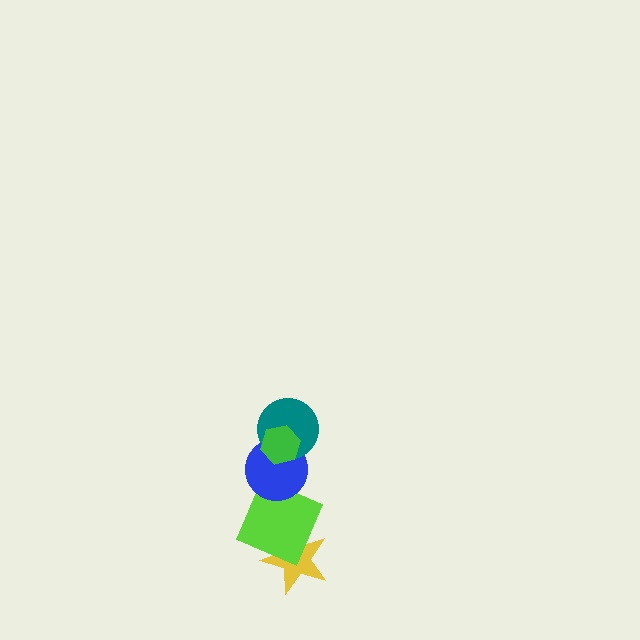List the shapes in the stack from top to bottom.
From top to bottom: the green hexagon, the teal circle, the blue circle, the lime square, the yellow star.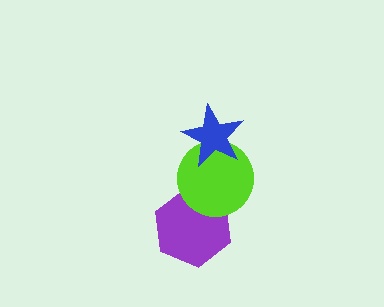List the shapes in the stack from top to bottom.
From top to bottom: the blue star, the lime circle, the purple hexagon.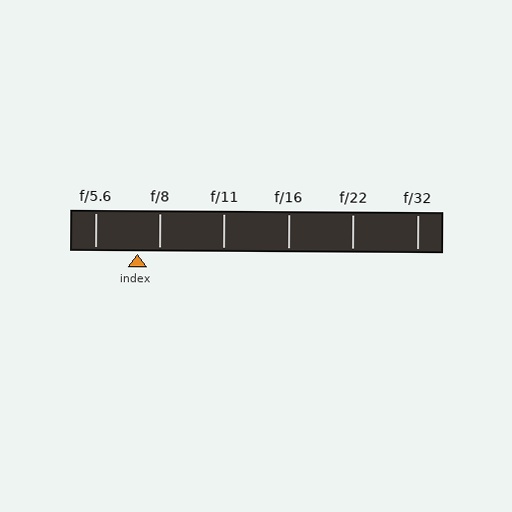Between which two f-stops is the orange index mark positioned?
The index mark is between f/5.6 and f/8.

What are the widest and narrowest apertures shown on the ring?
The widest aperture shown is f/5.6 and the narrowest is f/32.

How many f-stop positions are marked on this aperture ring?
There are 6 f-stop positions marked.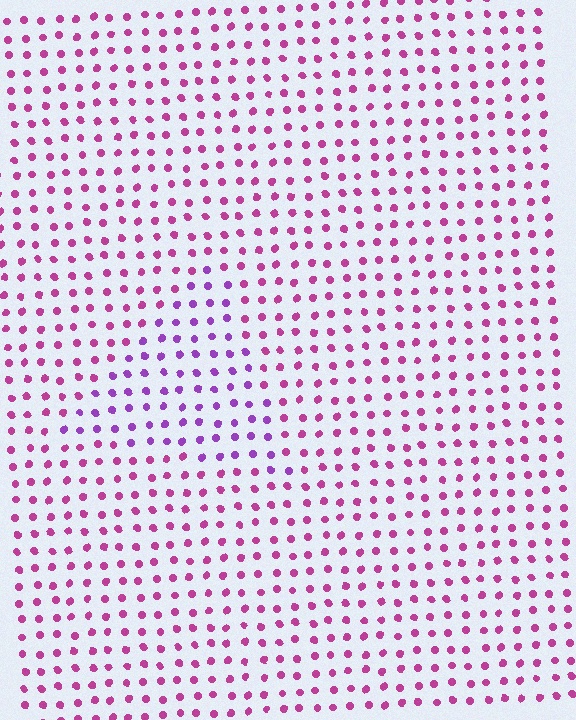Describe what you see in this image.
The image is filled with small magenta elements in a uniform arrangement. A triangle-shaped region is visible where the elements are tinted to a slightly different hue, forming a subtle color boundary.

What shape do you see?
I see a triangle.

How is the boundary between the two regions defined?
The boundary is defined purely by a slight shift in hue (about 35 degrees). Spacing, size, and orientation are identical on both sides.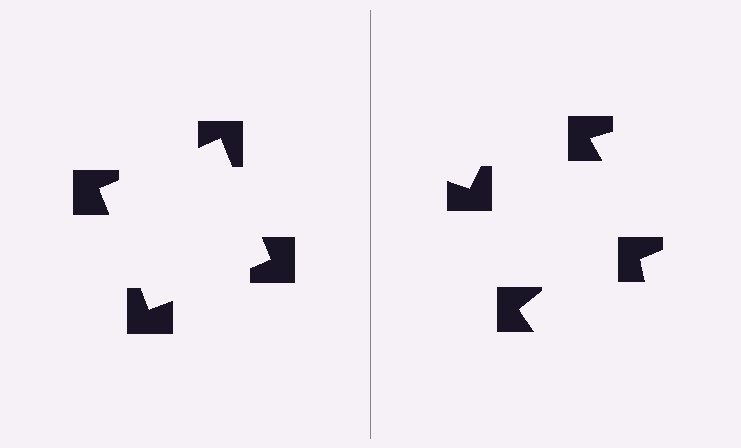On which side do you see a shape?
An illusory square appears on the left side. On the right side the wedge cuts are rotated, so no coherent shape forms.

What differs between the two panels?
The notched squares are positioned identically on both sides; only the wedge orientations differ. On the left they align to a square; on the right they are misaligned.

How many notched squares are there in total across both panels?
8 — 4 on each side.